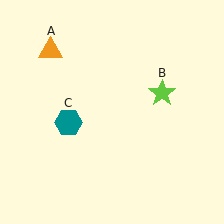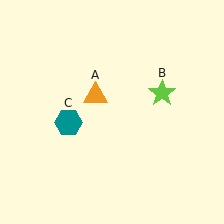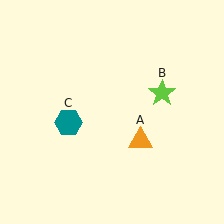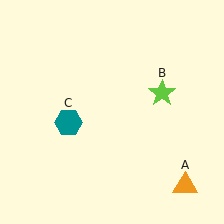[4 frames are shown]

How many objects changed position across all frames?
1 object changed position: orange triangle (object A).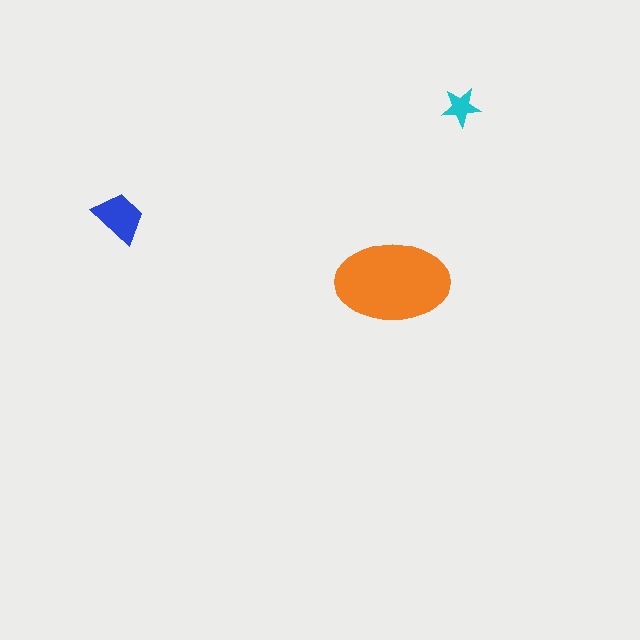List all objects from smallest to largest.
The cyan star, the blue trapezoid, the orange ellipse.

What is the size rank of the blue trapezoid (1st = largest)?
2nd.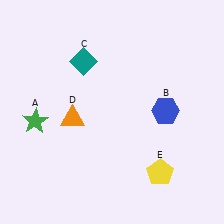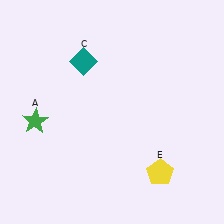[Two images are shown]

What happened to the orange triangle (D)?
The orange triangle (D) was removed in Image 2. It was in the bottom-left area of Image 1.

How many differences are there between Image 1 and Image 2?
There are 2 differences between the two images.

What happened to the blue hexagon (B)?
The blue hexagon (B) was removed in Image 2. It was in the top-right area of Image 1.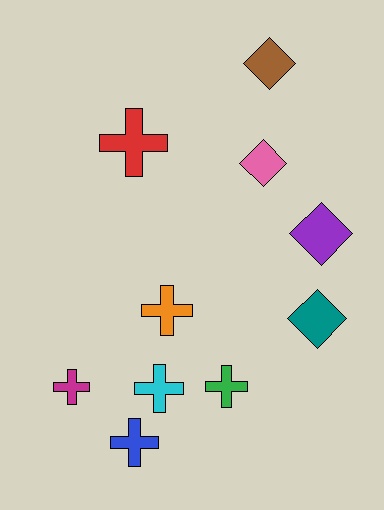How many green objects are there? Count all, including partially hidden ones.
There is 1 green object.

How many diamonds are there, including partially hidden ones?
There are 4 diamonds.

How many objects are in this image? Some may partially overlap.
There are 10 objects.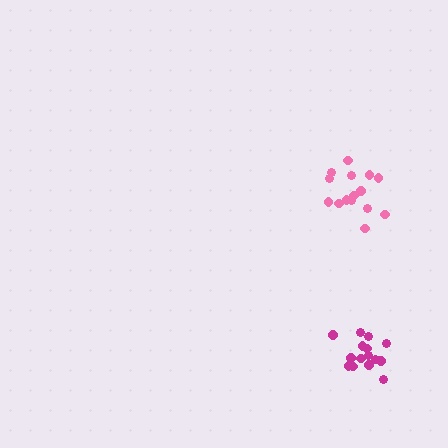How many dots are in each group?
Group 1: 15 dots, Group 2: 15 dots (30 total).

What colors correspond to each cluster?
The clusters are colored: magenta, pink.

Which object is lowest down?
The magenta cluster is bottommost.